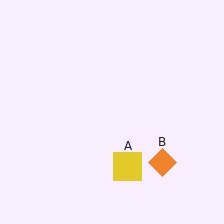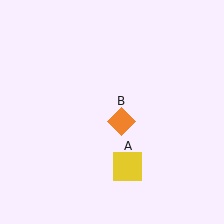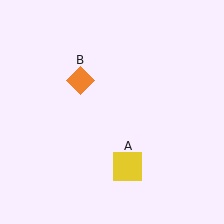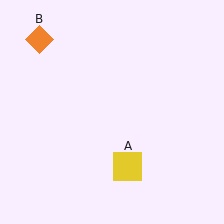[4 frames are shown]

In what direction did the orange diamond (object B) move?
The orange diamond (object B) moved up and to the left.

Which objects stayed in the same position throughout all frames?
Yellow square (object A) remained stationary.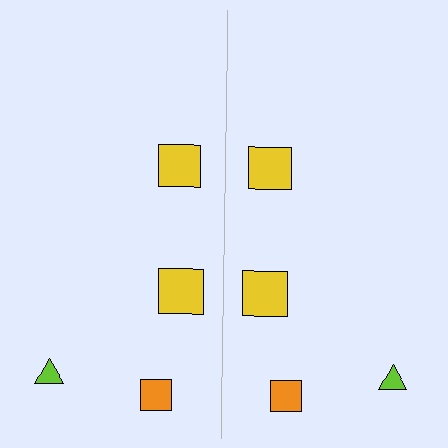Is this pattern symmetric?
Yes, this pattern has bilateral (reflection) symmetry.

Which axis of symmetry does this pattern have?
The pattern has a vertical axis of symmetry running through the center of the image.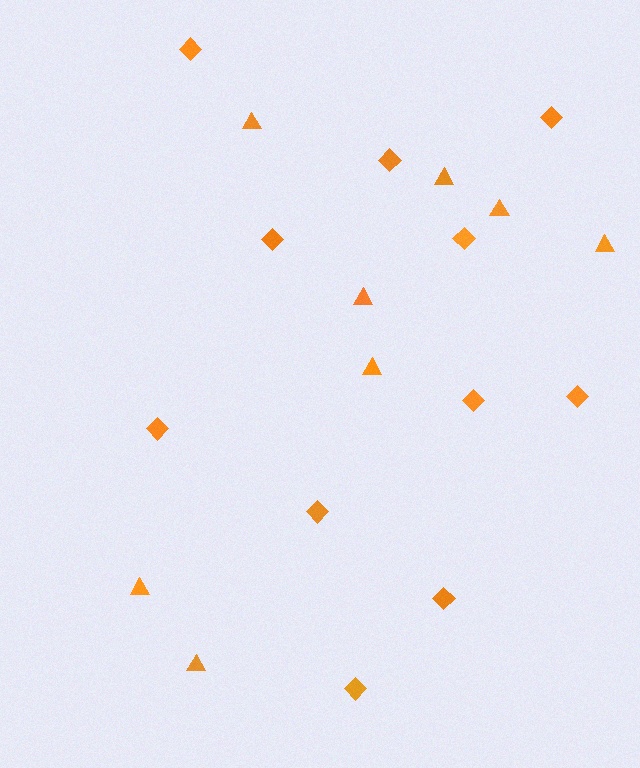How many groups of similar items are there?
There are 2 groups: one group of diamonds (11) and one group of triangles (8).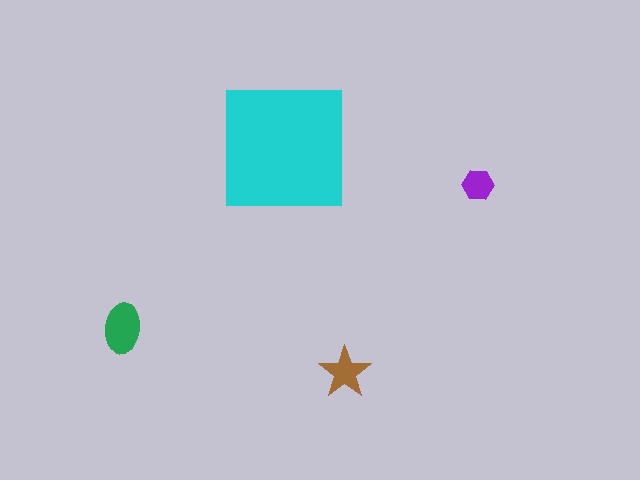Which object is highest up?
The cyan square is topmost.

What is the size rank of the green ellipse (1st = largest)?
2nd.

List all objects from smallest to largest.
The purple hexagon, the brown star, the green ellipse, the cyan square.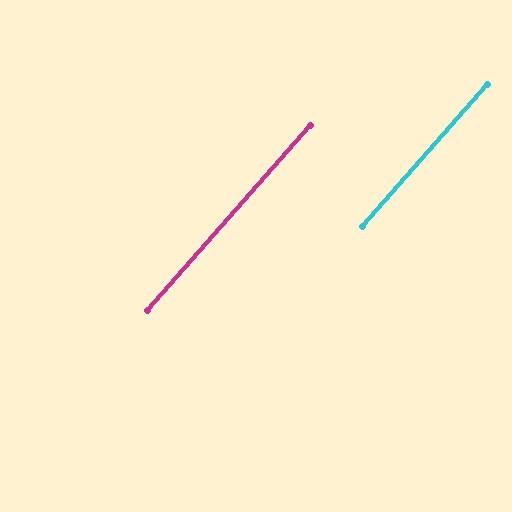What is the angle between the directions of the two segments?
Approximately 0 degrees.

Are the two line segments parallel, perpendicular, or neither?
Parallel — their directions differ by only 0.3°.